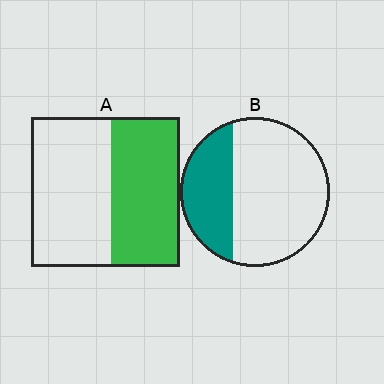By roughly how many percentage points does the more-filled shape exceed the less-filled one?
By roughly 15 percentage points (A over B).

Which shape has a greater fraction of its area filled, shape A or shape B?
Shape A.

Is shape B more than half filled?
No.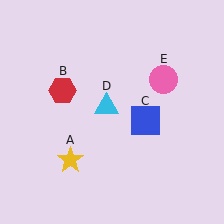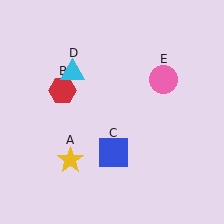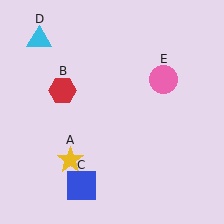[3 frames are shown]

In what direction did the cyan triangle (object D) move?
The cyan triangle (object D) moved up and to the left.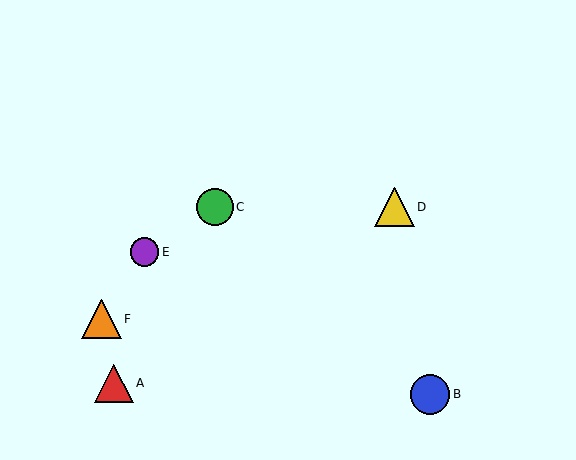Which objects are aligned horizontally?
Objects C, D are aligned horizontally.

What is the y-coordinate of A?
Object A is at y≈383.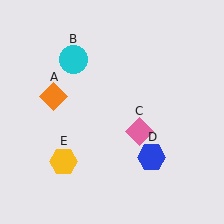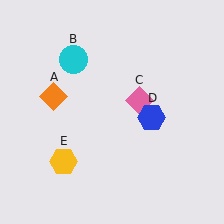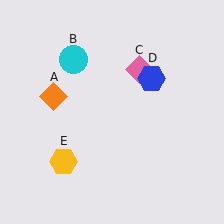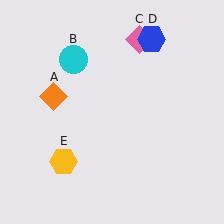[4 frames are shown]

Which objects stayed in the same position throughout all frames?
Orange diamond (object A) and cyan circle (object B) and yellow hexagon (object E) remained stationary.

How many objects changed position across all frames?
2 objects changed position: pink diamond (object C), blue hexagon (object D).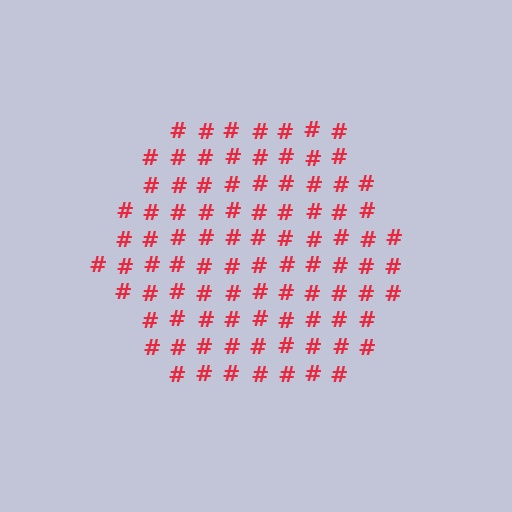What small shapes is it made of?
It is made of small hash symbols.